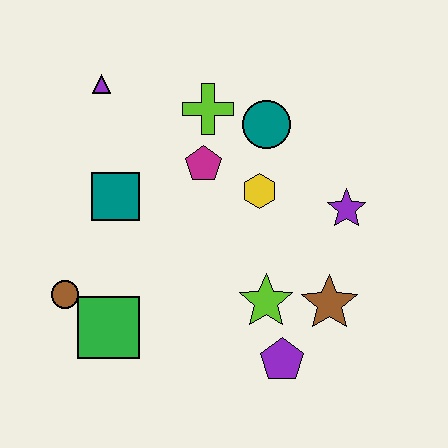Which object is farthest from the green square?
The purple star is farthest from the green square.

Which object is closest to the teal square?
The magenta pentagon is closest to the teal square.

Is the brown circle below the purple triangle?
Yes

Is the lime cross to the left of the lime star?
Yes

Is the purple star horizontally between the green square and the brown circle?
No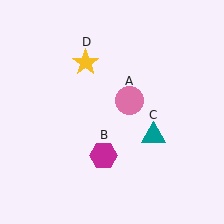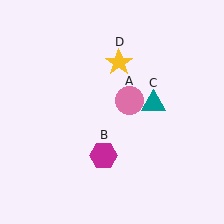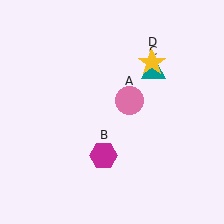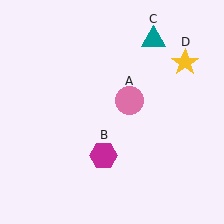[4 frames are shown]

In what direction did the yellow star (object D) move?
The yellow star (object D) moved right.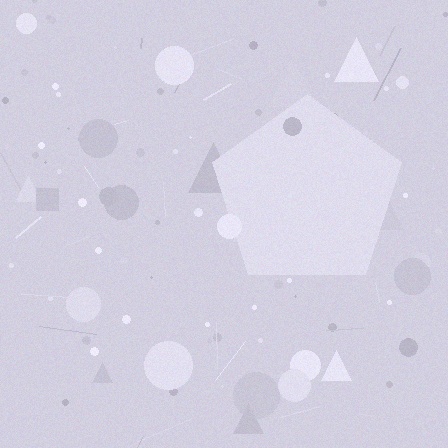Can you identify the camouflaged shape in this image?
The camouflaged shape is a pentagon.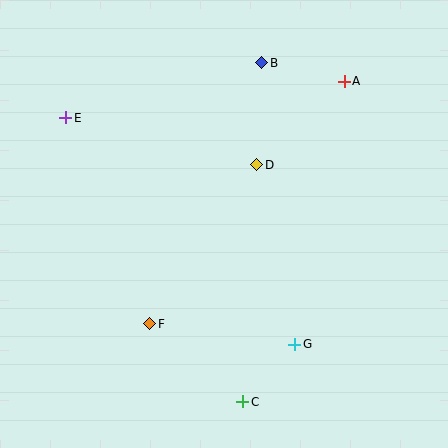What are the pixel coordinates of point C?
Point C is at (243, 402).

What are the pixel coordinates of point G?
Point G is at (295, 344).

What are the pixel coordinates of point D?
Point D is at (257, 165).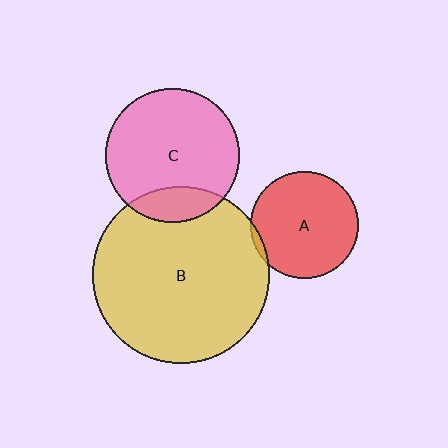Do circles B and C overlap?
Yes.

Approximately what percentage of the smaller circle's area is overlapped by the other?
Approximately 15%.